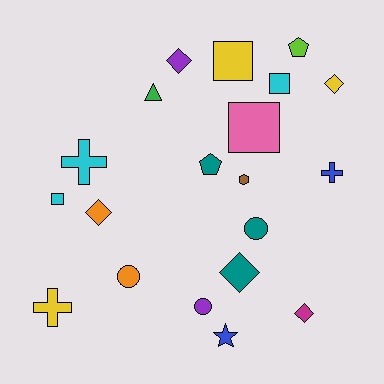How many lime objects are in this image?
There is 1 lime object.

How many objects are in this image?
There are 20 objects.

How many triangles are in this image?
There is 1 triangle.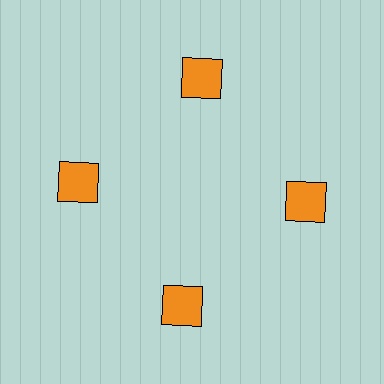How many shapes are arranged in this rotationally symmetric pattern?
There are 4 shapes, arranged in 4 groups of 1.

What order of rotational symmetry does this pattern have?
This pattern has 4-fold rotational symmetry.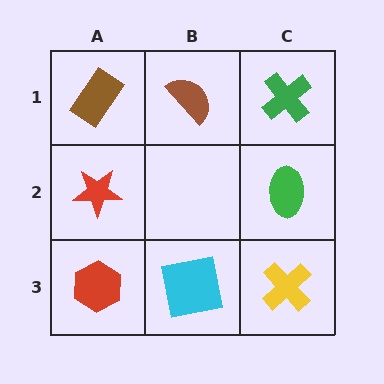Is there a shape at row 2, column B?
No, that cell is empty.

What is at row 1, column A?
A brown rectangle.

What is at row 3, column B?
A cyan square.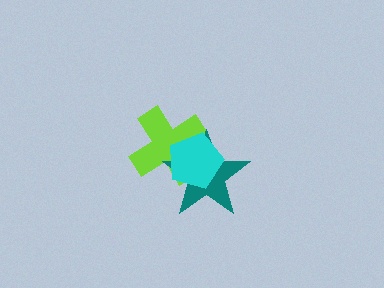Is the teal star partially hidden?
Yes, it is partially covered by another shape.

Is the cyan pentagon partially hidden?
No, no other shape covers it.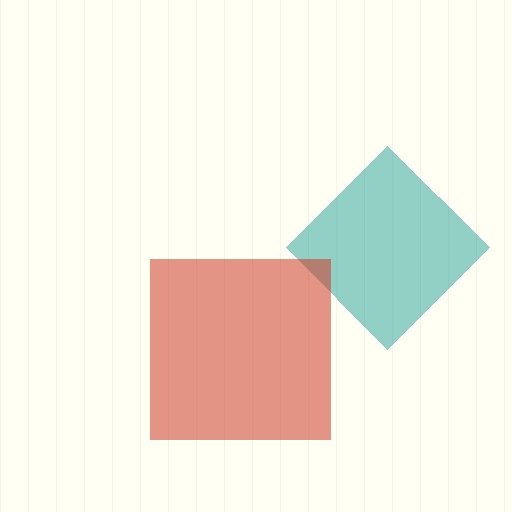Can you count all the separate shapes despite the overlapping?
Yes, there are 2 separate shapes.